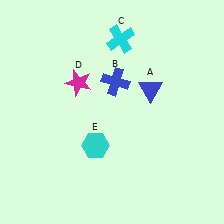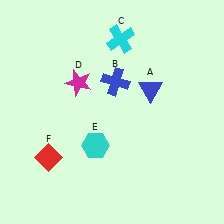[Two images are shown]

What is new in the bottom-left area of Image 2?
A red diamond (F) was added in the bottom-left area of Image 2.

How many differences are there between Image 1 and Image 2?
There is 1 difference between the two images.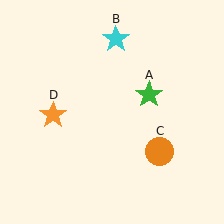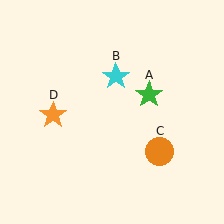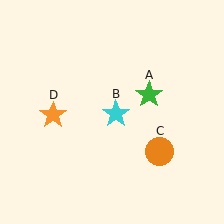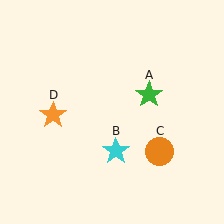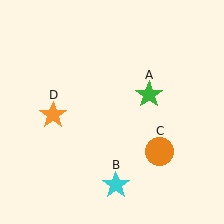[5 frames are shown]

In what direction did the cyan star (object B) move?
The cyan star (object B) moved down.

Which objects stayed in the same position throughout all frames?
Green star (object A) and orange circle (object C) and orange star (object D) remained stationary.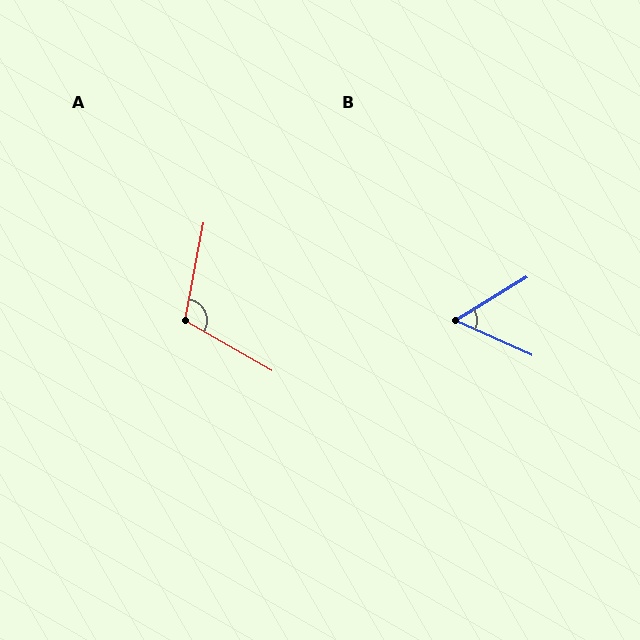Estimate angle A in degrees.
Approximately 109 degrees.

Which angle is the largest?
A, at approximately 109 degrees.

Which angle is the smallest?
B, at approximately 56 degrees.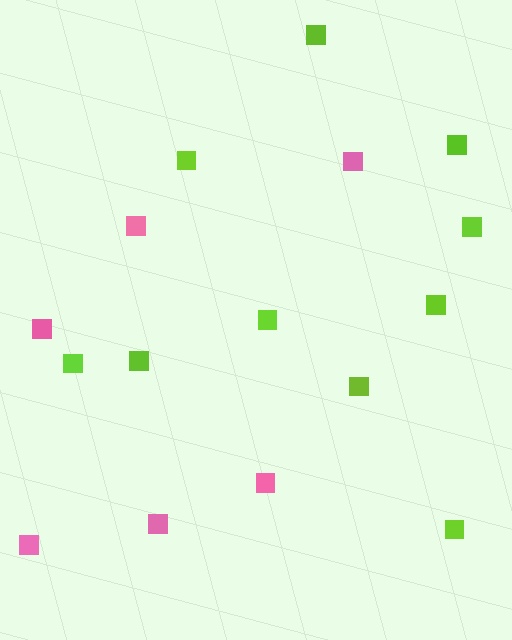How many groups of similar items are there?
There are 2 groups: one group of pink squares (6) and one group of lime squares (10).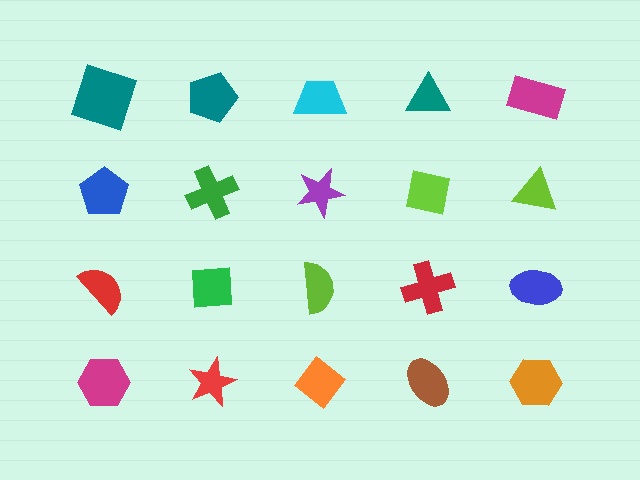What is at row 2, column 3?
A purple star.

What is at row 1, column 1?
A teal square.